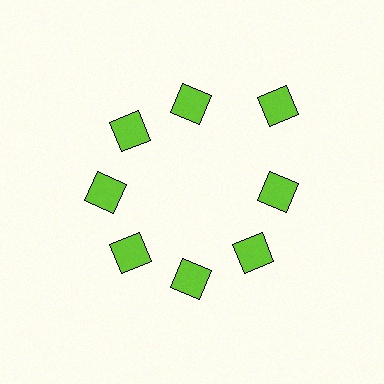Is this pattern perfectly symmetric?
No. The 8 lime diamonds are arranged in a ring, but one element near the 2 o'clock position is pushed outward from the center, breaking the 8-fold rotational symmetry.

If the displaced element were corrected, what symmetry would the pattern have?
It would have 8-fold rotational symmetry — the pattern would map onto itself every 45 degrees.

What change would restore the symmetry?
The symmetry would be restored by moving it inward, back onto the ring so that all 8 diamonds sit at equal angles and equal distance from the center.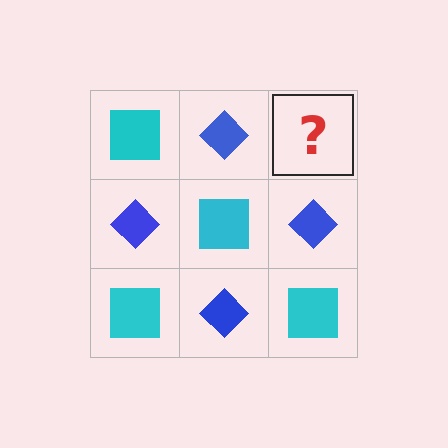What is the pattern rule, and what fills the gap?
The rule is that it alternates cyan square and blue diamond in a checkerboard pattern. The gap should be filled with a cyan square.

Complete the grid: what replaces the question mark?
The question mark should be replaced with a cyan square.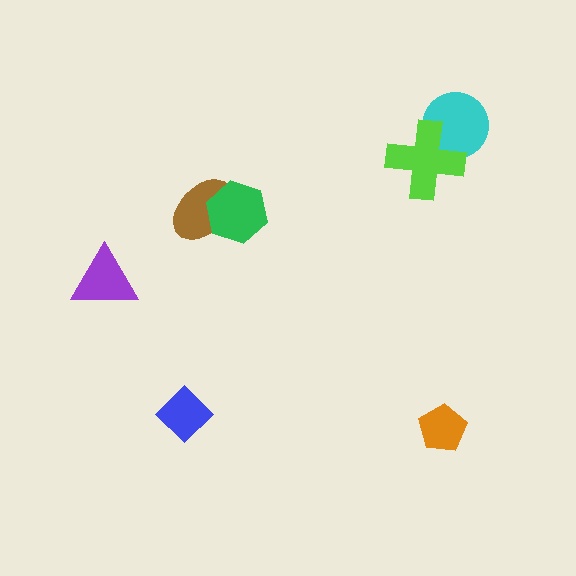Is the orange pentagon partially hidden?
No, no other shape covers it.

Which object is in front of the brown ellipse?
The green hexagon is in front of the brown ellipse.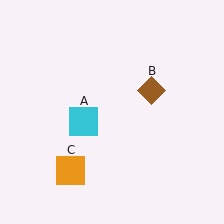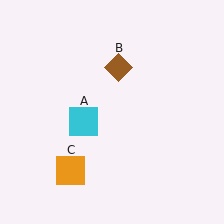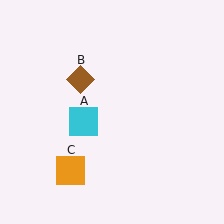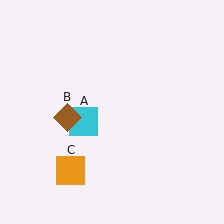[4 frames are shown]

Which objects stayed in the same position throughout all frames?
Cyan square (object A) and orange square (object C) remained stationary.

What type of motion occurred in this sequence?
The brown diamond (object B) rotated counterclockwise around the center of the scene.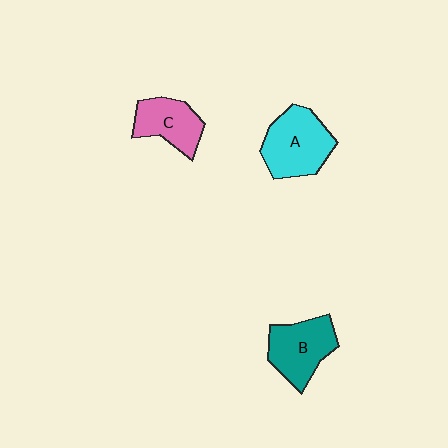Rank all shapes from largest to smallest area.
From largest to smallest: A (cyan), B (teal), C (pink).